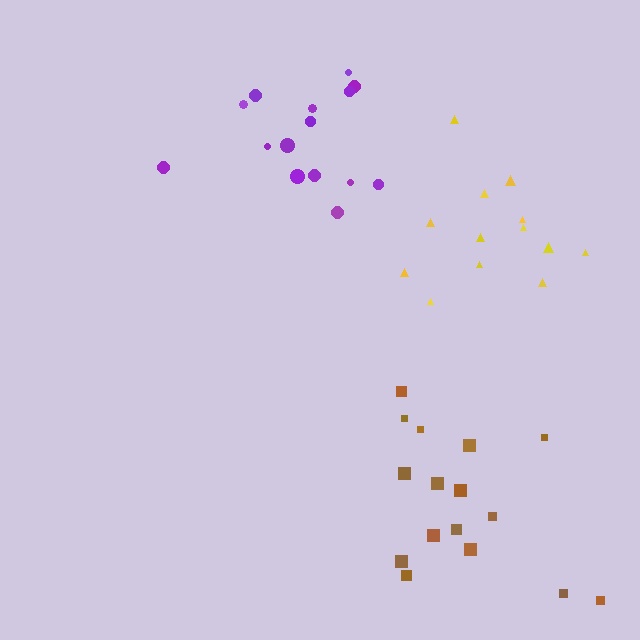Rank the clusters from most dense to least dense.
yellow, brown, purple.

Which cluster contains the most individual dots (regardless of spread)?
Brown (16).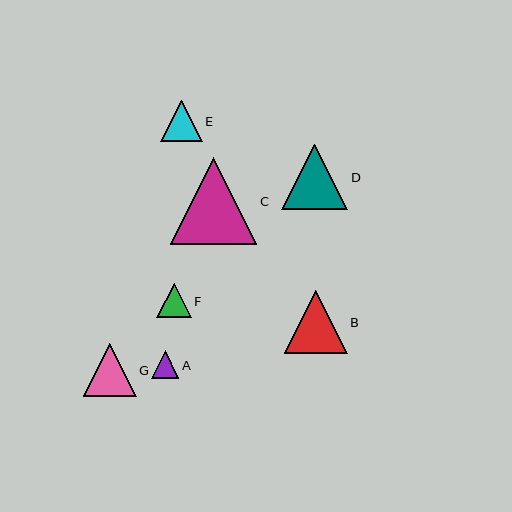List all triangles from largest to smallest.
From largest to smallest: C, D, B, G, E, F, A.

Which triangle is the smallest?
Triangle A is the smallest with a size of approximately 28 pixels.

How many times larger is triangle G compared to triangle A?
Triangle G is approximately 1.9 times the size of triangle A.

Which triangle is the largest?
Triangle C is the largest with a size of approximately 87 pixels.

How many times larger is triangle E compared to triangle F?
Triangle E is approximately 1.2 times the size of triangle F.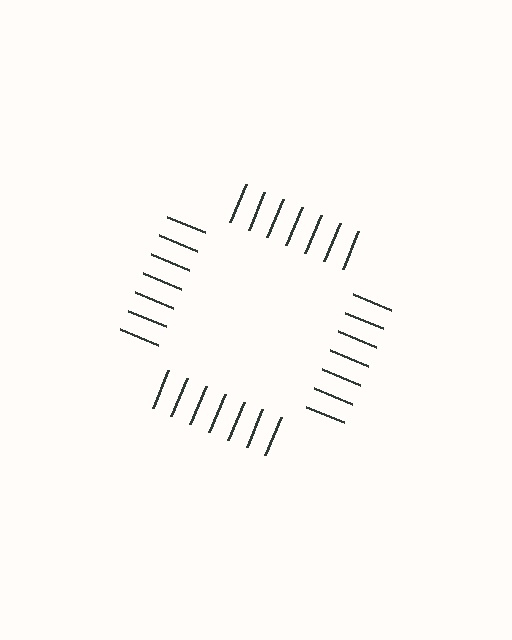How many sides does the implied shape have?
4 sides — the line-ends trace a square.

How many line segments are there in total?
28 — 7 along each of the 4 edges.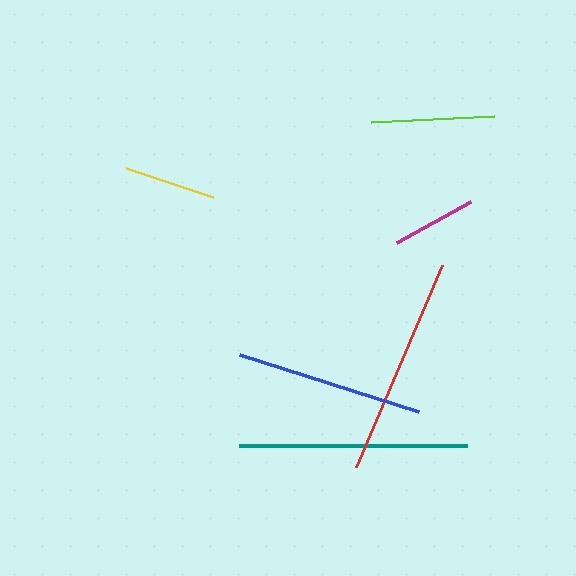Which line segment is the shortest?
The magenta line is the shortest at approximately 85 pixels.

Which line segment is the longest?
The teal line is the longest at approximately 227 pixels.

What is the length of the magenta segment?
The magenta segment is approximately 85 pixels long.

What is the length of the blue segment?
The blue segment is approximately 188 pixels long.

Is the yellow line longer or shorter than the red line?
The red line is longer than the yellow line.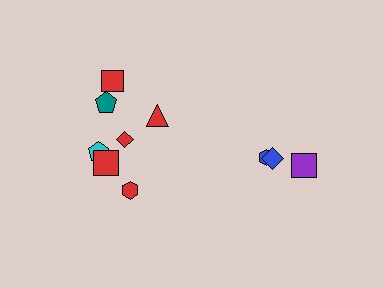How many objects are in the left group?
There are 7 objects.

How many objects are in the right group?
There are 3 objects.